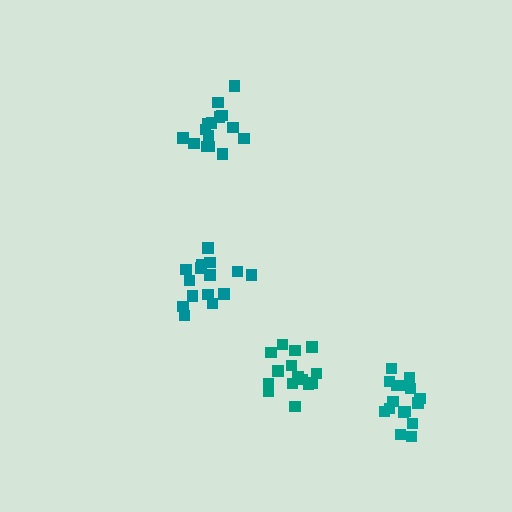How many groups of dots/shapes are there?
There are 4 groups.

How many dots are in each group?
Group 1: 16 dots, Group 2: 15 dots, Group 3: 15 dots, Group 4: 15 dots (61 total).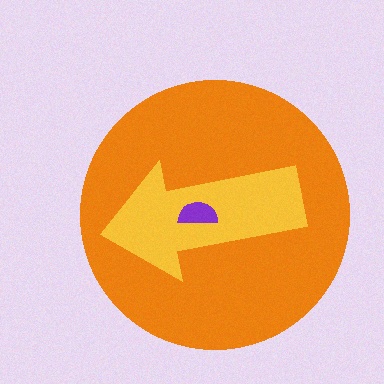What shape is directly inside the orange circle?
The yellow arrow.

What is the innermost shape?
The purple semicircle.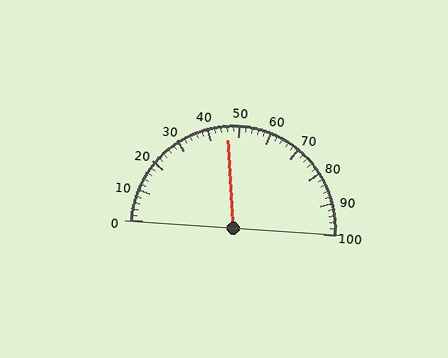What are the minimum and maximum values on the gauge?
The gauge ranges from 0 to 100.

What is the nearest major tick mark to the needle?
The nearest major tick mark is 50.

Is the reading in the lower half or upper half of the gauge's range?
The reading is in the lower half of the range (0 to 100).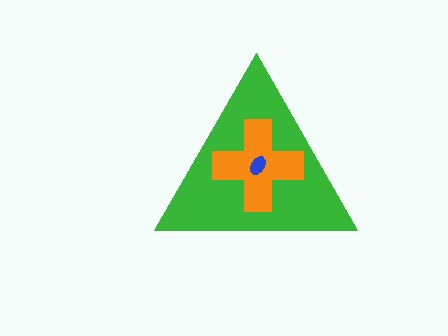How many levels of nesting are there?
3.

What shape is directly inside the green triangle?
The orange cross.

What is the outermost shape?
The green triangle.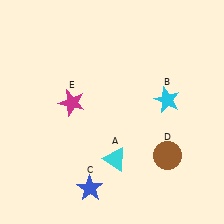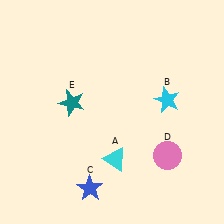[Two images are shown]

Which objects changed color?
D changed from brown to pink. E changed from magenta to teal.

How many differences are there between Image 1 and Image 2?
There are 2 differences between the two images.